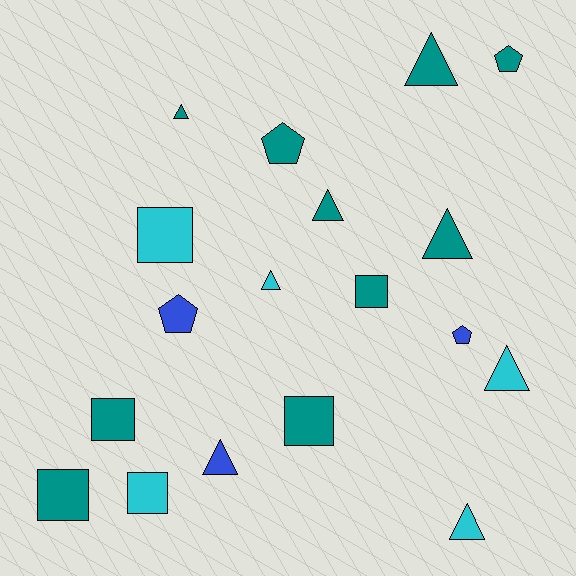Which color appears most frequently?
Teal, with 10 objects.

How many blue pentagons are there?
There are 2 blue pentagons.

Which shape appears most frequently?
Triangle, with 8 objects.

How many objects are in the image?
There are 18 objects.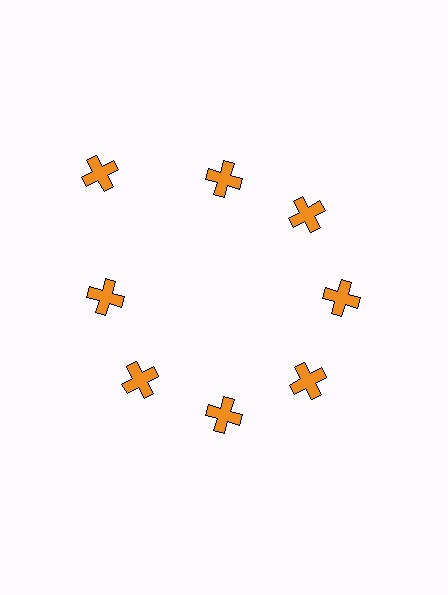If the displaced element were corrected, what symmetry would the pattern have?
It would have 8-fold rotational symmetry — the pattern would map onto itself every 45 degrees.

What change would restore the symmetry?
The symmetry would be restored by moving it inward, back onto the ring so that all 8 crosses sit at equal angles and equal distance from the center.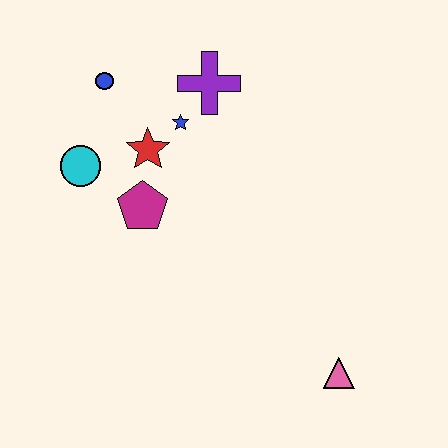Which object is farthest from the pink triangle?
The blue circle is farthest from the pink triangle.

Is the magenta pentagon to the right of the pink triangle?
No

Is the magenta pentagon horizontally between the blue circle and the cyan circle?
No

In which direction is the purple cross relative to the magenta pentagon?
The purple cross is above the magenta pentagon.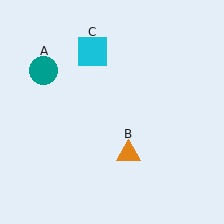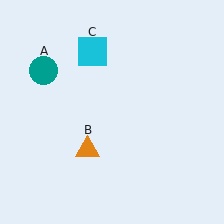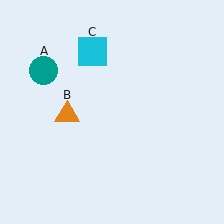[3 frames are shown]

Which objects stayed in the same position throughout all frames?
Teal circle (object A) and cyan square (object C) remained stationary.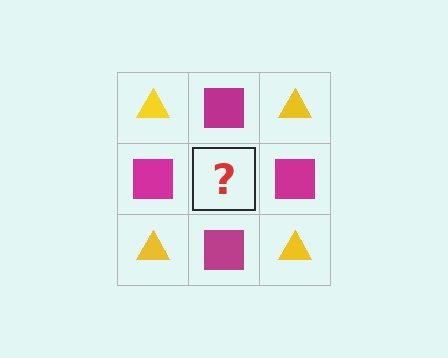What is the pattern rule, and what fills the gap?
The rule is that it alternates yellow triangle and magenta square in a checkerboard pattern. The gap should be filled with a yellow triangle.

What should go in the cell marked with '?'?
The missing cell should contain a yellow triangle.